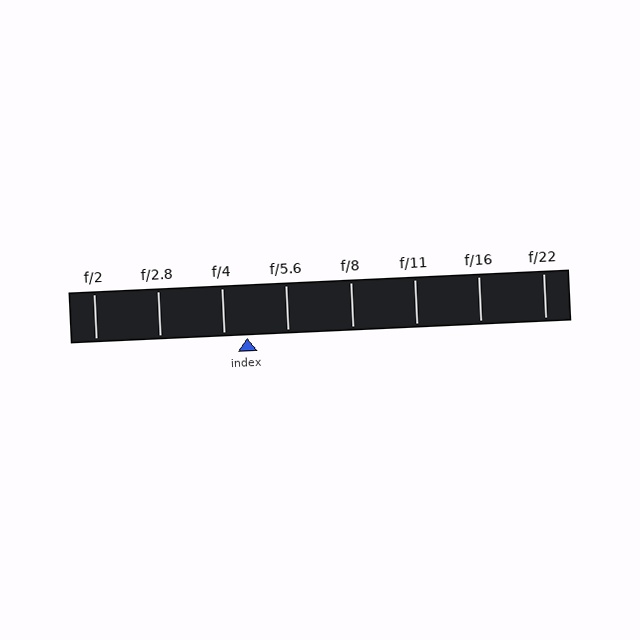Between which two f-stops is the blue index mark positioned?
The index mark is between f/4 and f/5.6.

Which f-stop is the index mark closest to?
The index mark is closest to f/4.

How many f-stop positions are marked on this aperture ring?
There are 8 f-stop positions marked.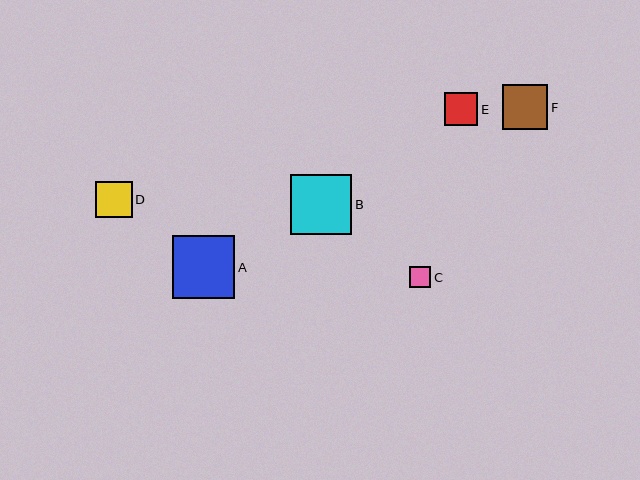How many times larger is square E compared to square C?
Square E is approximately 1.6 times the size of square C.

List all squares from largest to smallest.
From largest to smallest: A, B, F, D, E, C.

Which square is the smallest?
Square C is the smallest with a size of approximately 21 pixels.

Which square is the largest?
Square A is the largest with a size of approximately 62 pixels.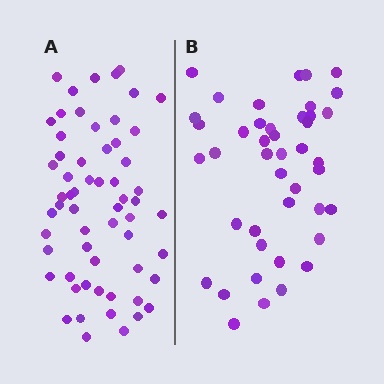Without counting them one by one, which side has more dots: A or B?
Region A (the left region) has more dots.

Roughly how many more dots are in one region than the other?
Region A has approximately 15 more dots than region B.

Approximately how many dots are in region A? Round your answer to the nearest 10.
About 60 dots.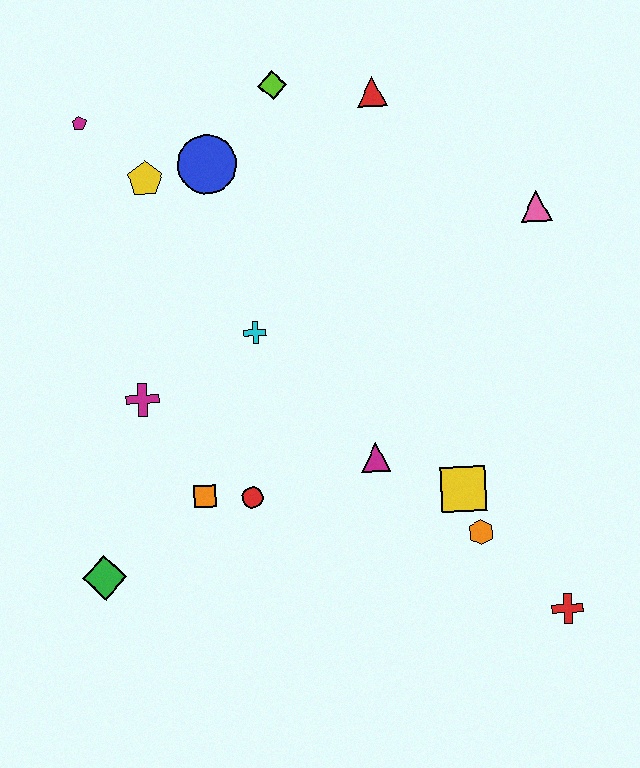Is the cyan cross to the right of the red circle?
Yes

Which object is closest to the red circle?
The orange square is closest to the red circle.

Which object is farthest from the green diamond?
The pink triangle is farthest from the green diamond.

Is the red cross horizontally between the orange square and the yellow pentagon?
No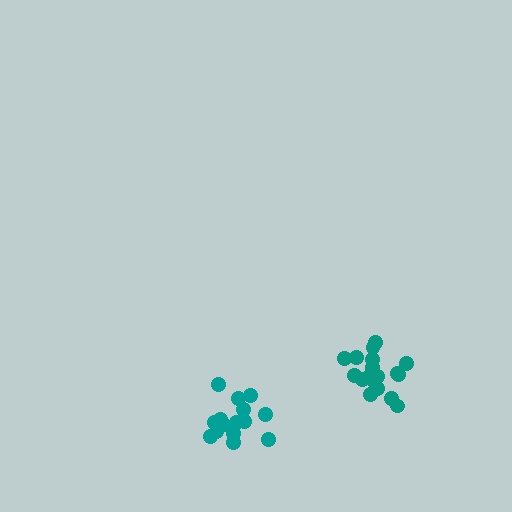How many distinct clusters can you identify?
There are 2 distinct clusters.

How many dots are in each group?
Group 1: 19 dots, Group 2: 15 dots (34 total).